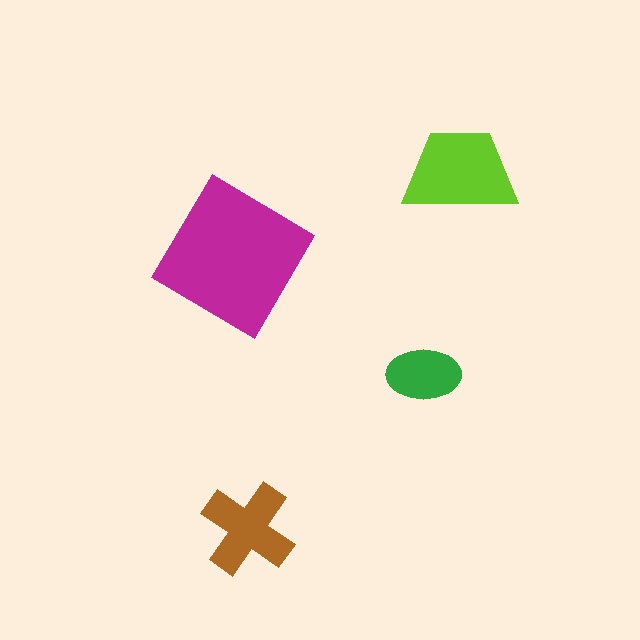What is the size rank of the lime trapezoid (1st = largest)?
2nd.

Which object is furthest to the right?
The lime trapezoid is rightmost.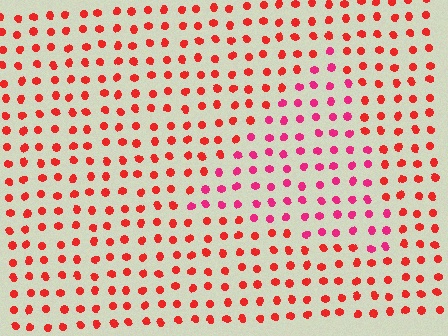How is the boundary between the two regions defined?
The boundary is defined purely by a slight shift in hue (about 29 degrees). Spacing, size, and orientation are identical on both sides.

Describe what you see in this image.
The image is filled with small red elements in a uniform arrangement. A triangle-shaped region is visible where the elements are tinted to a slightly different hue, forming a subtle color boundary.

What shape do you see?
I see a triangle.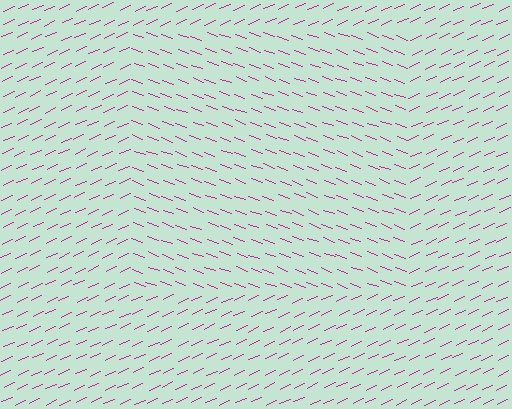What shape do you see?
I see a rectangle.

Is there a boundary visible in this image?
Yes, there is a texture boundary formed by a change in line orientation.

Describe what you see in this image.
The image is filled with small magenta line segments. A rectangle region in the image has lines oriented differently from the surrounding lines, creating a visible texture boundary.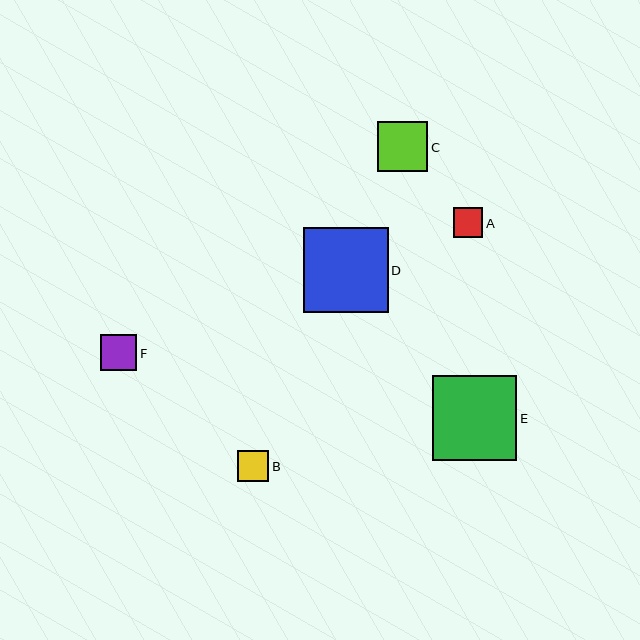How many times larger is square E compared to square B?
Square E is approximately 2.6 times the size of square B.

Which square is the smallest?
Square A is the smallest with a size of approximately 29 pixels.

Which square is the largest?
Square D is the largest with a size of approximately 85 pixels.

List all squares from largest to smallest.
From largest to smallest: D, E, C, F, B, A.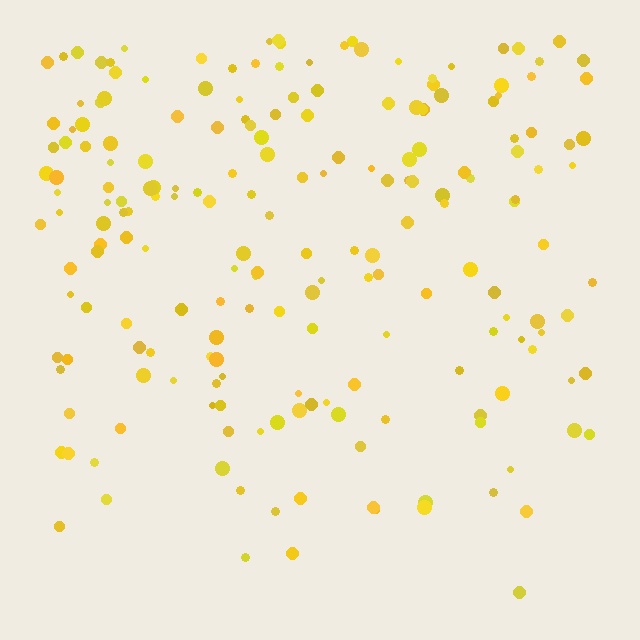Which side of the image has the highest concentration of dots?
The top.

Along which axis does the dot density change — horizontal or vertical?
Vertical.